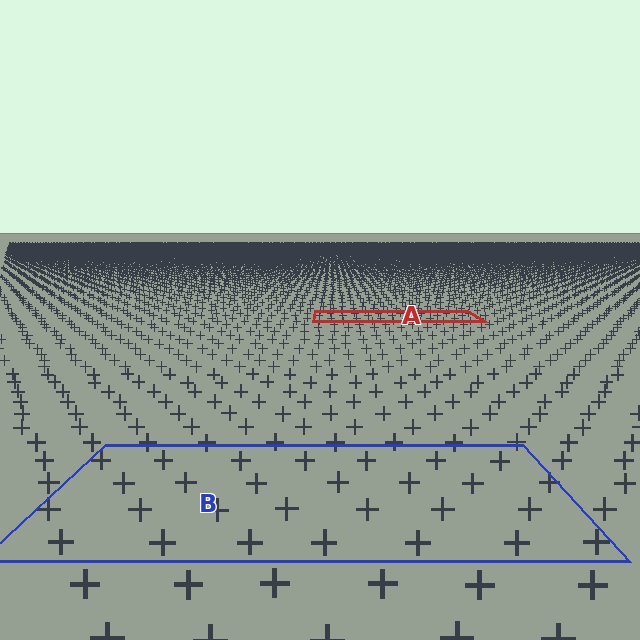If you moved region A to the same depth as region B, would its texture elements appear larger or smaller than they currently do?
They would appear larger. At a closer depth, the same texture elements are projected at a bigger on-screen size.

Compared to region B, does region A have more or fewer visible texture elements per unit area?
Region A has more texture elements per unit area — they are packed more densely because it is farther away.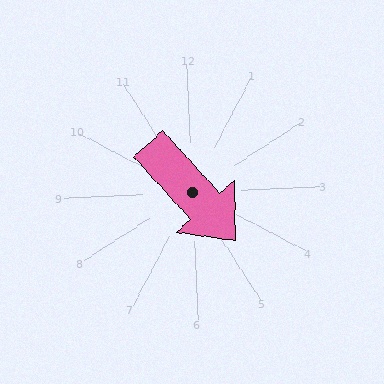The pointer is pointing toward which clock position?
Roughly 5 o'clock.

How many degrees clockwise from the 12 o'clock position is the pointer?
Approximately 141 degrees.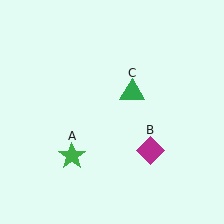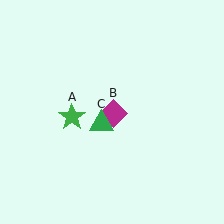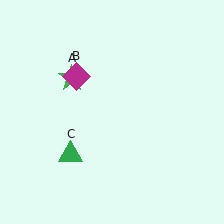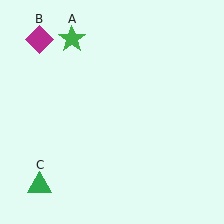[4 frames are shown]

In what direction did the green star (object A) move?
The green star (object A) moved up.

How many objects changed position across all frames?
3 objects changed position: green star (object A), magenta diamond (object B), green triangle (object C).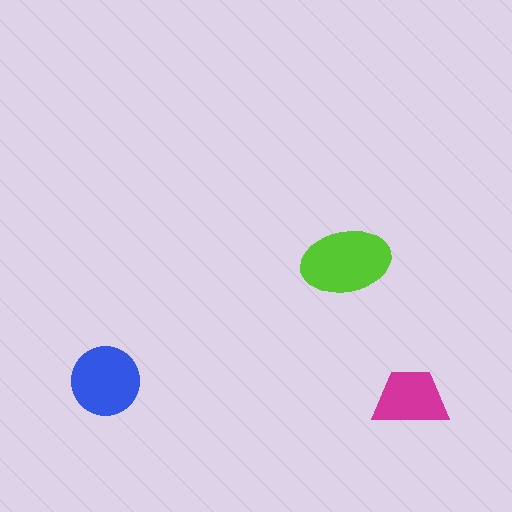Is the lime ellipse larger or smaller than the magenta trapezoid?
Larger.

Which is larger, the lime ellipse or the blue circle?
The lime ellipse.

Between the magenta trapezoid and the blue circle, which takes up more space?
The blue circle.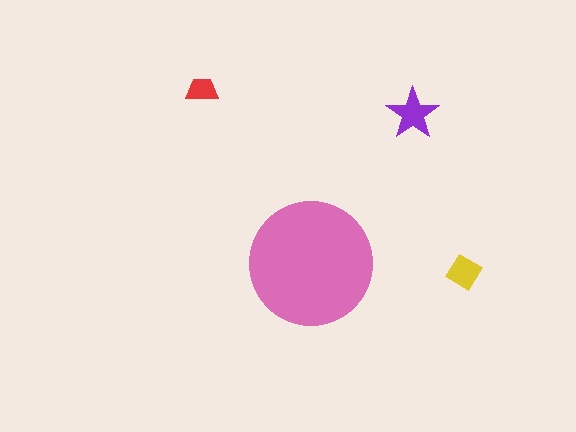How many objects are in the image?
There are 4 objects in the image.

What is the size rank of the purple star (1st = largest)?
2nd.